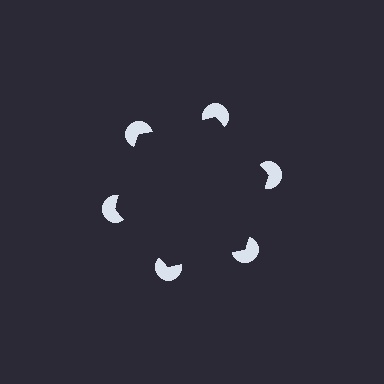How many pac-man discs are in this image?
There are 6 — one at each vertex of the illusory hexagon.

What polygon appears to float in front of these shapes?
An illusory hexagon — its edges are inferred from the aligned wedge cuts in the pac-man discs, not physically drawn.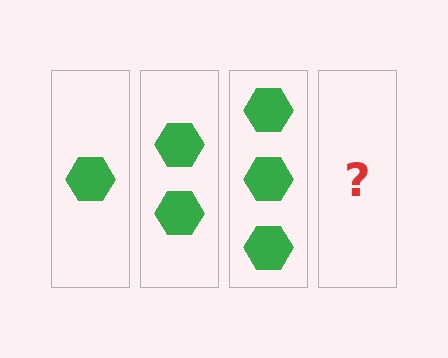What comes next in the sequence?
The next element should be 4 hexagons.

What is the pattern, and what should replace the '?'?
The pattern is that each step adds one more hexagon. The '?' should be 4 hexagons.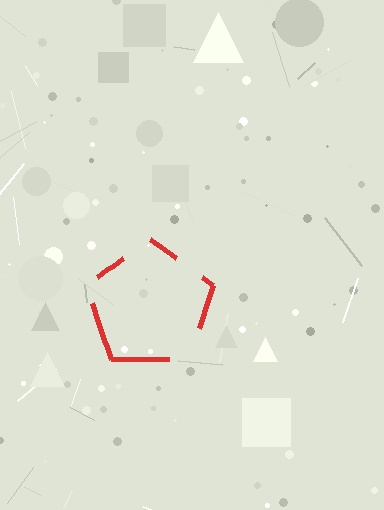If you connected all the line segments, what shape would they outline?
They would outline a pentagon.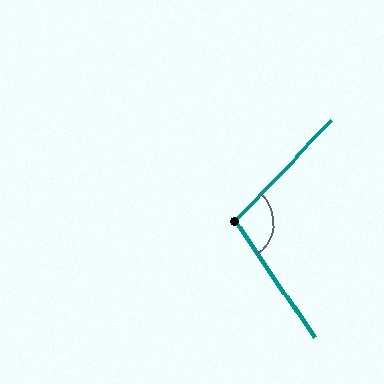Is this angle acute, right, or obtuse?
It is obtuse.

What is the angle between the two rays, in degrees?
Approximately 102 degrees.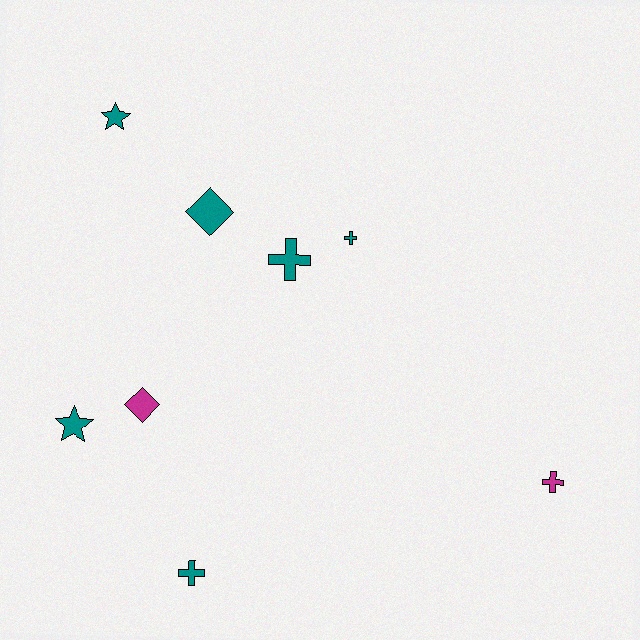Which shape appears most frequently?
Cross, with 4 objects.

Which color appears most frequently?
Teal, with 6 objects.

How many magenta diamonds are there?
There is 1 magenta diamond.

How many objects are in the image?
There are 8 objects.